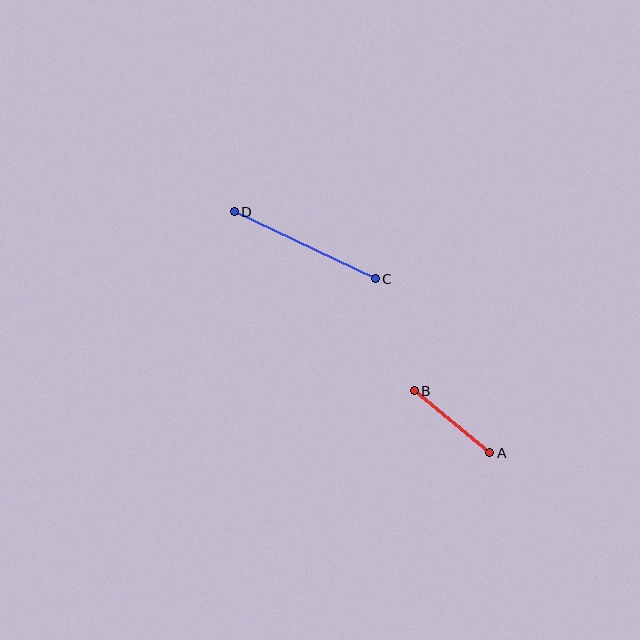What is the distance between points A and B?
The distance is approximately 98 pixels.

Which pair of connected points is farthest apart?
Points C and D are farthest apart.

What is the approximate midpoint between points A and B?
The midpoint is at approximately (452, 422) pixels.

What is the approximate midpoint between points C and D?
The midpoint is at approximately (305, 245) pixels.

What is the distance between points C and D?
The distance is approximately 156 pixels.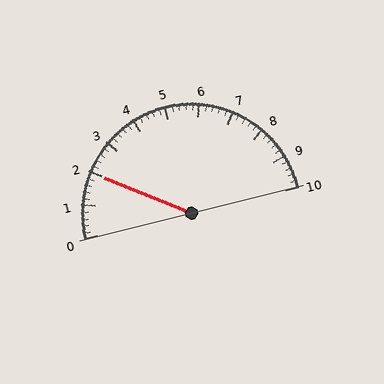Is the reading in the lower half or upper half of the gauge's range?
The reading is in the lower half of the range (0 to 10).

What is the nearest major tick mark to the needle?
The nearest major tick mark is 2.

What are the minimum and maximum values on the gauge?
The gauge ranges from 0 to 10.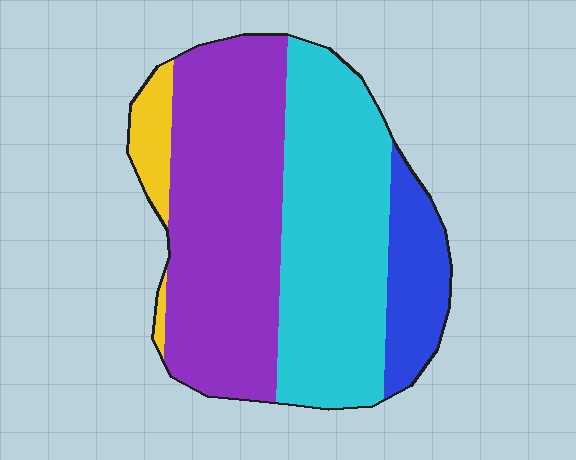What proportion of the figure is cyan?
Cyan covers around 40% of the figure.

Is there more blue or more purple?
Purple.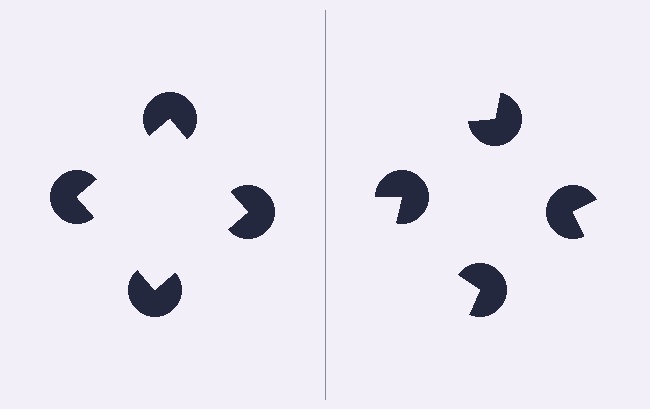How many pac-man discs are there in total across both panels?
8 — 4 on each side.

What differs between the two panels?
The pac-man discs are positioned identically on both sides; only the wedge orientations differ. On the left they align to a square; on the right they are misaligned.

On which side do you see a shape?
An illusory square appears on the left side. On the right side the wedge cuts are rotated, so no coherent shape forms.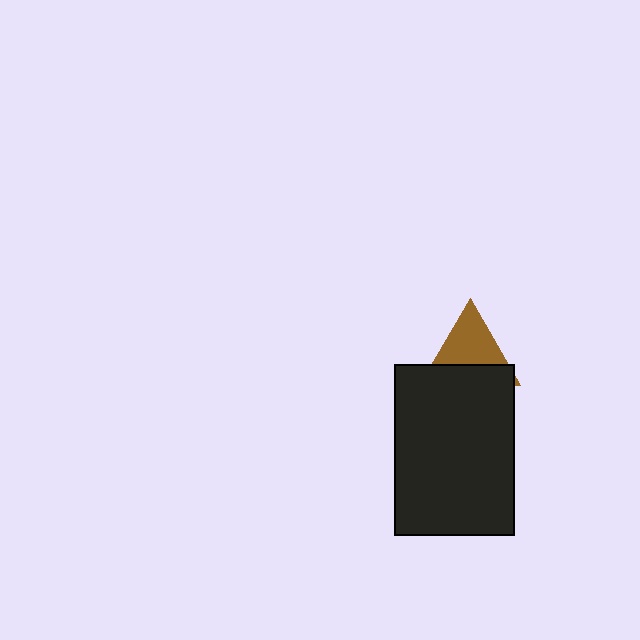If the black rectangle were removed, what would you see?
You would see the complete brown triangle.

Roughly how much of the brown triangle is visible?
About half of it is visible (roughly 57%).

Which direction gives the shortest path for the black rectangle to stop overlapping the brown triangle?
Moving down gives the shortest separation.